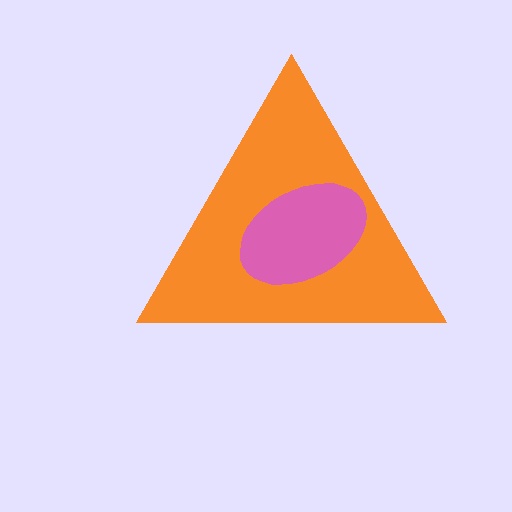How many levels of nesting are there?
2.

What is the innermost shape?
The pink ellipse.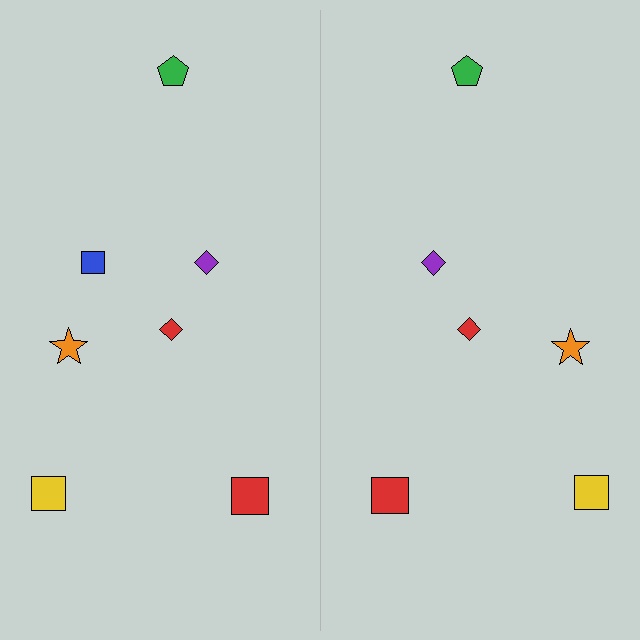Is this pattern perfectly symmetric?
No, the pattern is not perfectly symmetric. A blue square is missing from the right side.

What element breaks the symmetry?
A blue square is missing from the right side.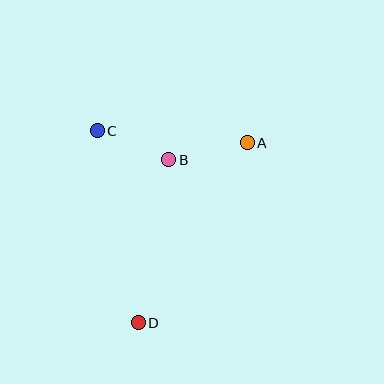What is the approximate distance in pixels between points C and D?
The distance between C and D is approximately 197 pixels.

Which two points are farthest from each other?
Points A and D are farthest from each other.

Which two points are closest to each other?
Points B and C are closest to each other.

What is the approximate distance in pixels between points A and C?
The distance between A and C is approximately 150 pixels.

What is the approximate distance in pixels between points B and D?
The distance between B and D is approximately 166 pixels.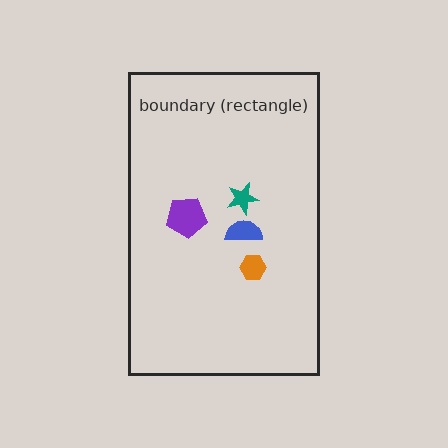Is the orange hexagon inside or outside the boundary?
Inside.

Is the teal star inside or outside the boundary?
Inside.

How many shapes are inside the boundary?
4 inside, 0 outside.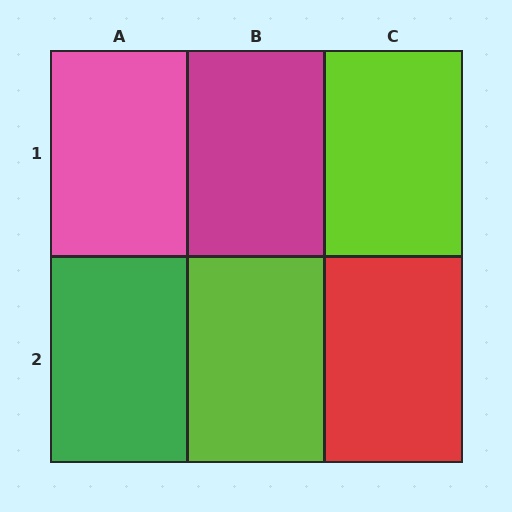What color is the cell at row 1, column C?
Lime.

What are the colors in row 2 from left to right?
Green, lime, red.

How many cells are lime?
2 cells are lime.